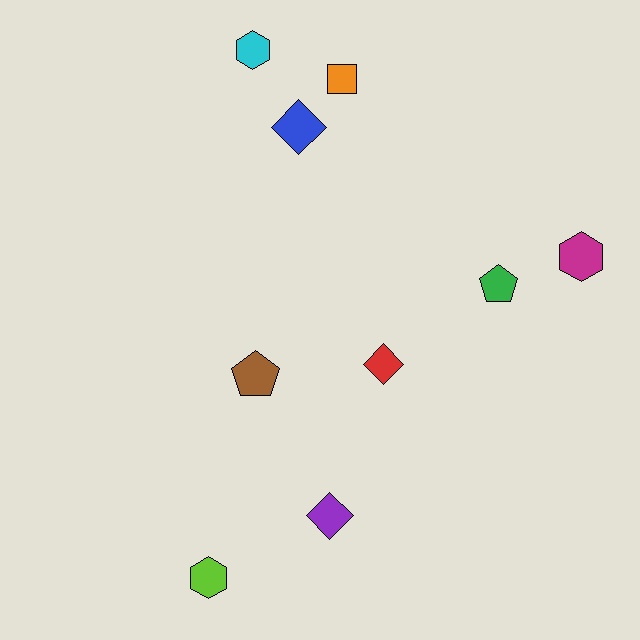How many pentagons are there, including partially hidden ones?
There are 2 pentagons.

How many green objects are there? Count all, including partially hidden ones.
There is 1 green object.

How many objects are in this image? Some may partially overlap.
There are 9 objects.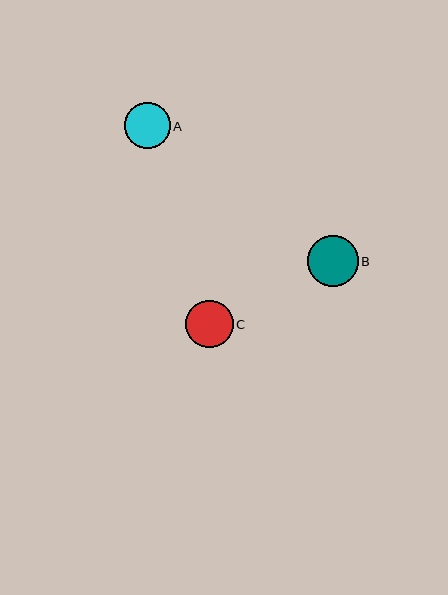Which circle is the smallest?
Circle A is the smallest with a size of approximately 46 pixels.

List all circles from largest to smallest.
From largest to smallest: B, C, A.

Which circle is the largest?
Circle B is the largest with a size of approximately 51 pixels.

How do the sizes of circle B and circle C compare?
Circle B and circle C are approximately the same size.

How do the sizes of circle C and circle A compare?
Circle C and circle A are approximately the same size.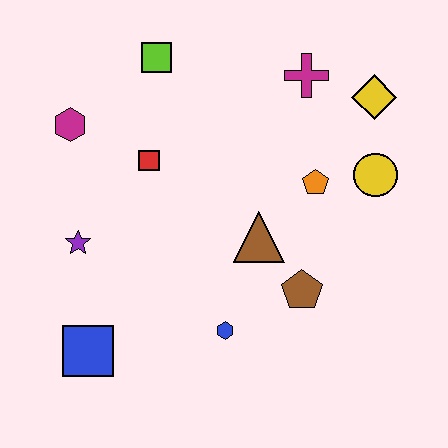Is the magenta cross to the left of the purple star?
No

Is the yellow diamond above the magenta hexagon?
Yes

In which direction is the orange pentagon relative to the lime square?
The orange pentagon is to the right of the lime square.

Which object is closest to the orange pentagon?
The yellow circle is closest to the orange pentagon.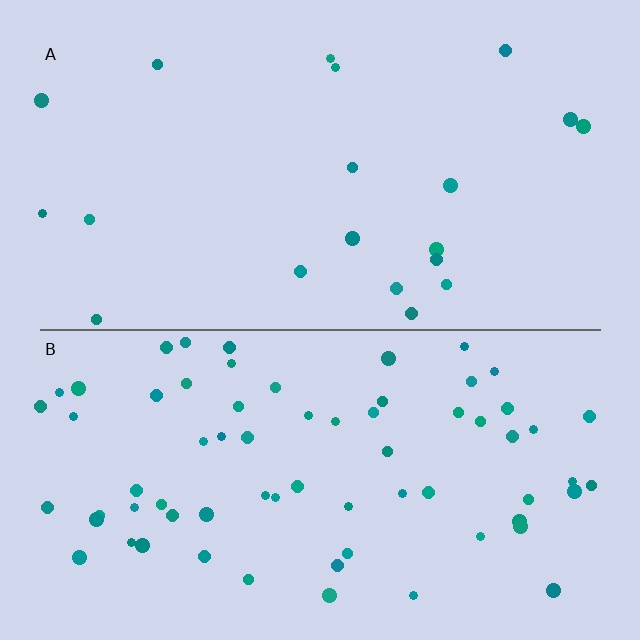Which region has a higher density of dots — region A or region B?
B (the bottom).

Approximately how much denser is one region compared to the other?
Approximately 3.5× — region B over region A.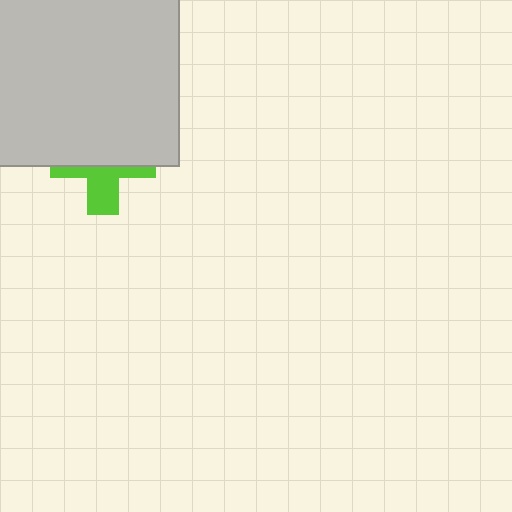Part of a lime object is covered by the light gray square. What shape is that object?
It is a cross.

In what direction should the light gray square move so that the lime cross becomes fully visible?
The light gray square should move up. That is the shortest direction to clear the overlap and leave the lime cross fully visible.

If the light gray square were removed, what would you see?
You would see the complete lime cross.